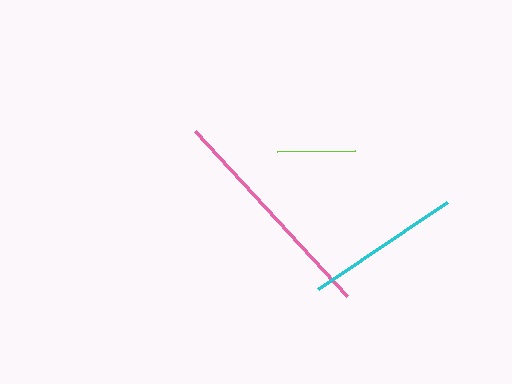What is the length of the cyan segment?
The cyan segment is approximately 155 pixels long.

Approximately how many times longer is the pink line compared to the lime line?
The pink line is approximately 2.8 times the length of the lime line.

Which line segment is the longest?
The pink line is the longest at approximately 224 pixels.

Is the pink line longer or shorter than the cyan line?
The pink line is longer than the cyan line.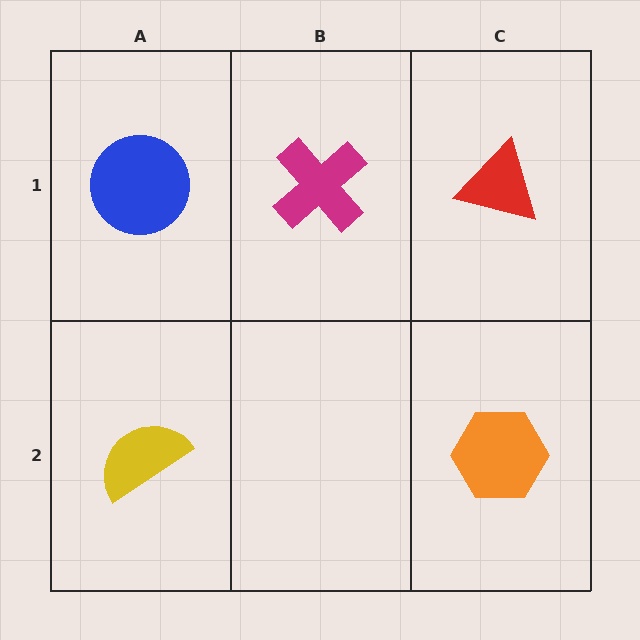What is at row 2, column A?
A yellow semicircle.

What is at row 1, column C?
A red triangle.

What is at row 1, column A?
A blue circle.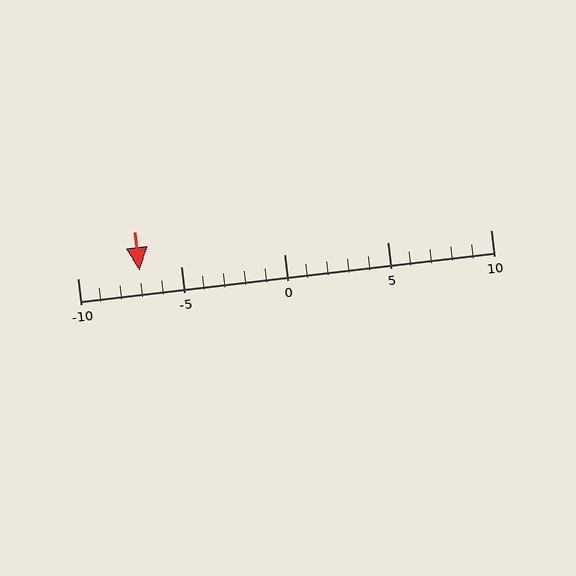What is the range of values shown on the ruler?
The ruler shows values from -10 to 10.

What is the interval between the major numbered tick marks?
The major tick marks are spaced 5 units apart.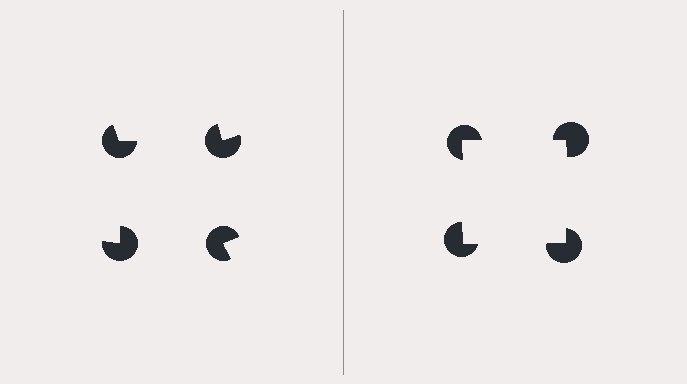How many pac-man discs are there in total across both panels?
8 — 4 on each side.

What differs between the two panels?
The pac-man discs are positioned identically on both sides; only the wedge orientations differ. On the right they align to a square; on the left they are misaligned.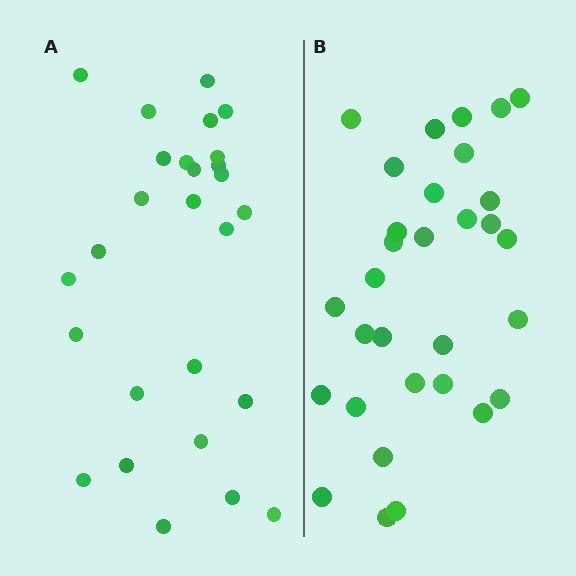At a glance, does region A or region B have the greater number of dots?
Region B (the right region) has more dots.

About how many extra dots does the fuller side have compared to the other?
Region B has about 4 more dots than region A.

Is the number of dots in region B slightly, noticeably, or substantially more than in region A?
Region B has only slightly more — the two regions are fairly close. The ratio is roughly 1.1 to 1.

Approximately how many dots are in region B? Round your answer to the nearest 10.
About 30 dots. (The exact count is 31, which rounds to 30.)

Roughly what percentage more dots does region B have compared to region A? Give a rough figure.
About 15% more.